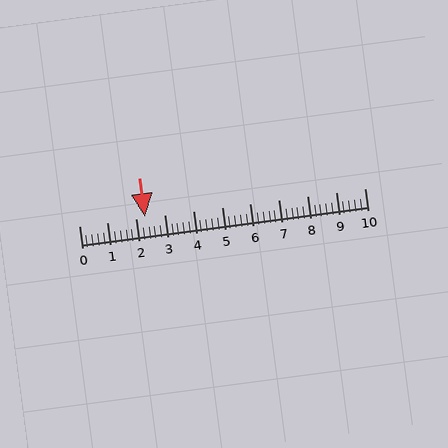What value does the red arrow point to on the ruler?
The red arrow points to approximately 2.3.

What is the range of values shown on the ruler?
The ruler shows values from 0 to 10.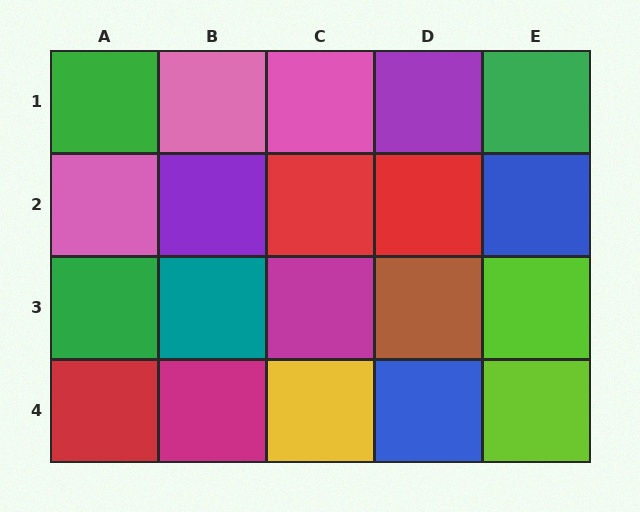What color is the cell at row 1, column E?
Green.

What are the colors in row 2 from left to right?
Pink, purple, red, red, blue.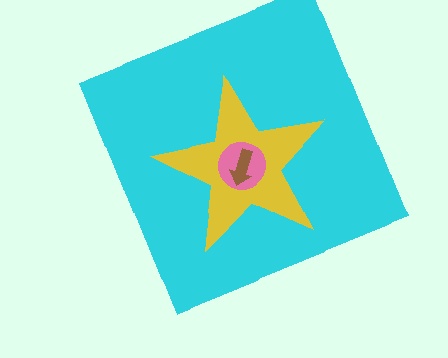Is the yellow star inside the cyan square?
Yes.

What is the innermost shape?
The brown arrow.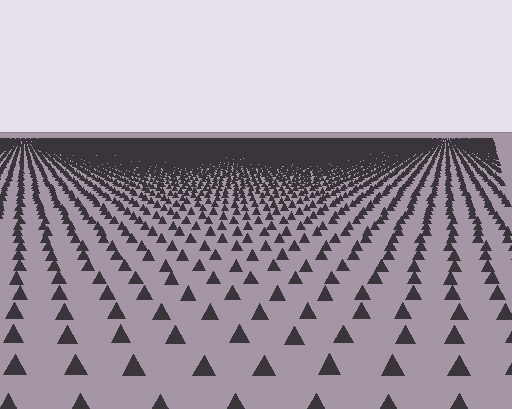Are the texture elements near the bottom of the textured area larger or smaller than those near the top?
Larger. Near the bottom, elements are closer to the viewer and appear at a bigger on-screen size.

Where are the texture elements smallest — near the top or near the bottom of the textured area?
Near the top.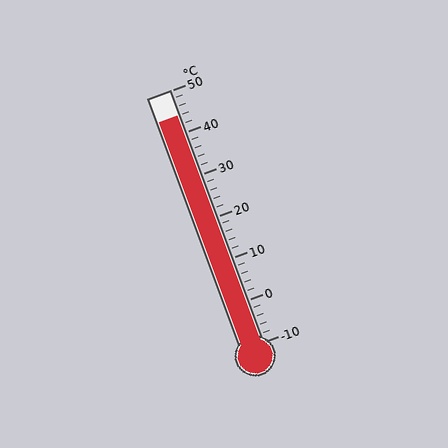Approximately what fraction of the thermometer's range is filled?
The thermometer is filled to approximately 90% of its range.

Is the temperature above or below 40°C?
The temperature is above 40°C.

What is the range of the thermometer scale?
The thermometer scale ranges from -10°C to 50°C.